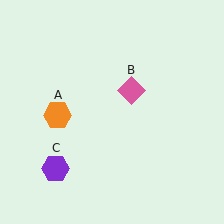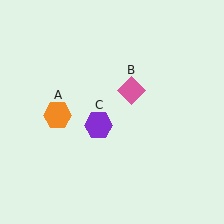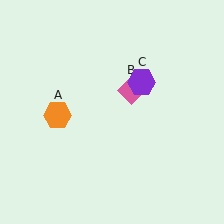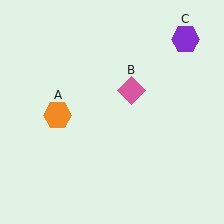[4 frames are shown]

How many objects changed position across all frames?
1 object changed position: purple hexagon (object C).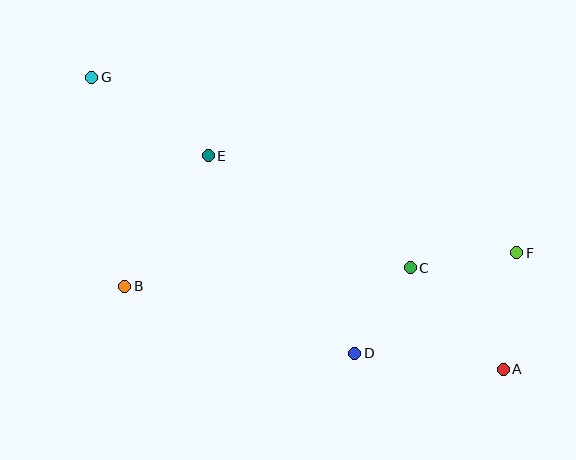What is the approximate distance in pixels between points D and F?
The distance between D and F is approximately 191 pixels.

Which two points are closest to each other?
Points C and D are closest to each other.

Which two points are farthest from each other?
Points A and G are farthest from each other.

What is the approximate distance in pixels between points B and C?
The distance between B and C is approximately 286 pixels.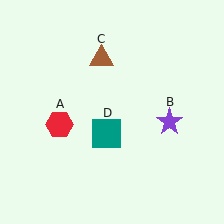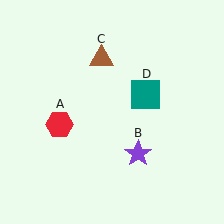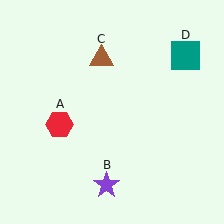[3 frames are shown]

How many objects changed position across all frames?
2 objects changed position: purple star (object B), teal square (object D).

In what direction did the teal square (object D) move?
The teal square (object D) moved up and to the right.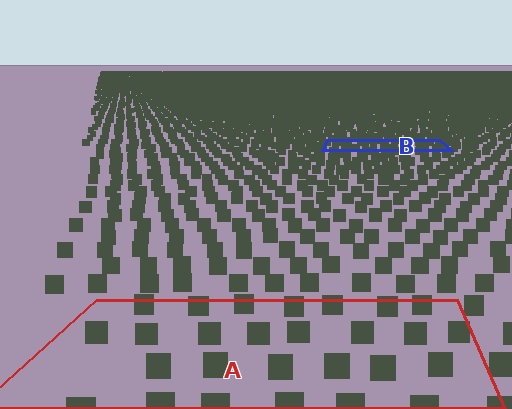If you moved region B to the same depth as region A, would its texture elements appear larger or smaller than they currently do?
They would appear larger. At a closer depth, the same texture elements are projected at a bigger on-screen size.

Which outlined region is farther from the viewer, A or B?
Region B is farther from the viewer — the texture elements inside it appear smaller and more densely packed.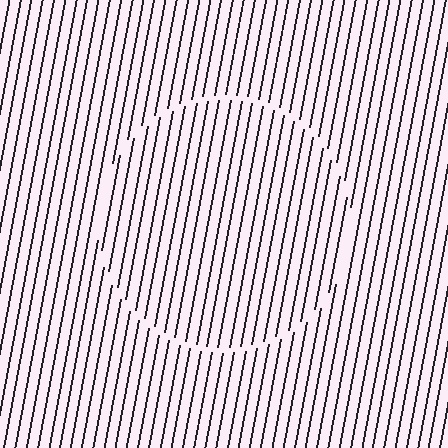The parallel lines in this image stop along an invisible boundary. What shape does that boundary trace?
An illusory circle. The interior of the shape contains the same grating, shifted by half a period — the contour is defined by the phase discontinuity where line-ends from the inner and outer gratings abut.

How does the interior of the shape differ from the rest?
The interior of the shape contains the same grating, shifted by half a period — the contour is defined by the phase discontinuity where line-ends from the inner and outer gratings abut.